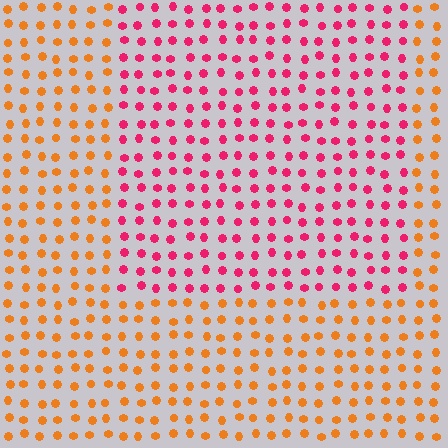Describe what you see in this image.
The image is filled with small orange elements in a uniform arrangement. A rectangle-shaped region is visible where the elements are tinted to a slightly different hue, forming a subtle color boundary.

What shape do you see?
I see a rectangle.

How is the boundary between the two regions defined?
The boundary is defined purely by a slight shift in hue (about 51 degrees). Spacing, size, and orientation are identical on both sides.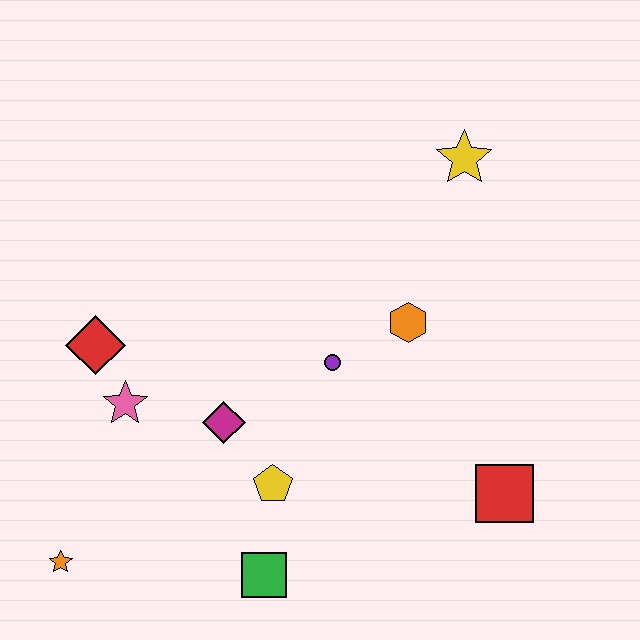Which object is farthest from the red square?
The orange star is farthest from the red square.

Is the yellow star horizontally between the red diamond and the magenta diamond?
No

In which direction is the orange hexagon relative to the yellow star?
The orange hexagon is below the yellow star.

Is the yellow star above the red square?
Yes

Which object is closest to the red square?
The orange hexagon is closest to the red square.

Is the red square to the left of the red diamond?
No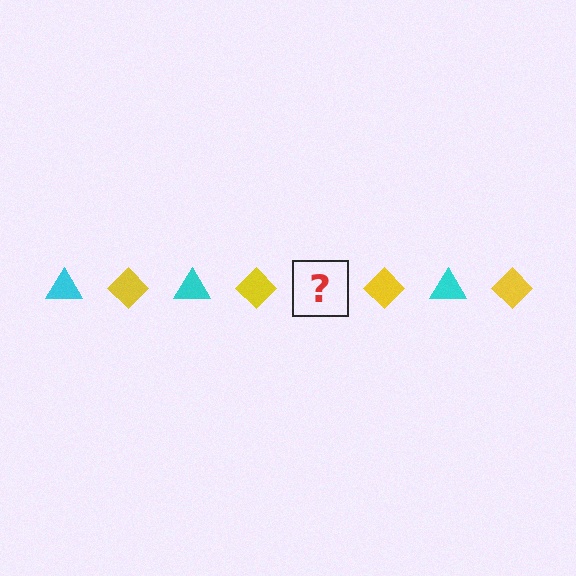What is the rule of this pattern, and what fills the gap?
The rule is that the pattern alternates between cyan triangle and yellow diamond. The gap should be filled with a cyan triangle.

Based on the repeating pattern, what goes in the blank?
The blank should be a cyan triangle.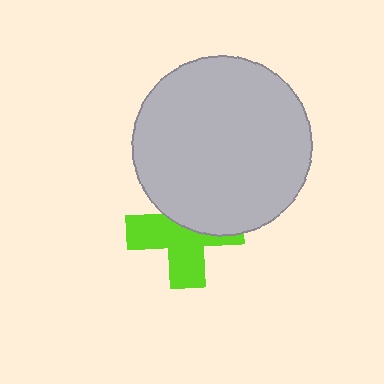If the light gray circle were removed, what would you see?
You would see the complete lime cross.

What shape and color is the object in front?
The object in front is a light gray circle.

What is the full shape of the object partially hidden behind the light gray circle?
The partially hidden object is a lime cross.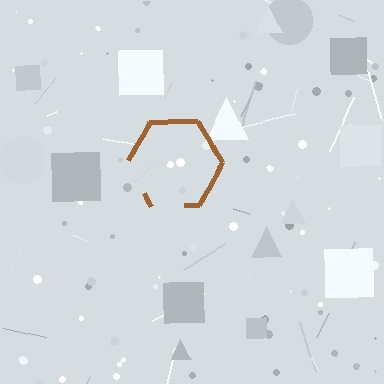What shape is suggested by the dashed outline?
The dashed outline suggests a hexagon.